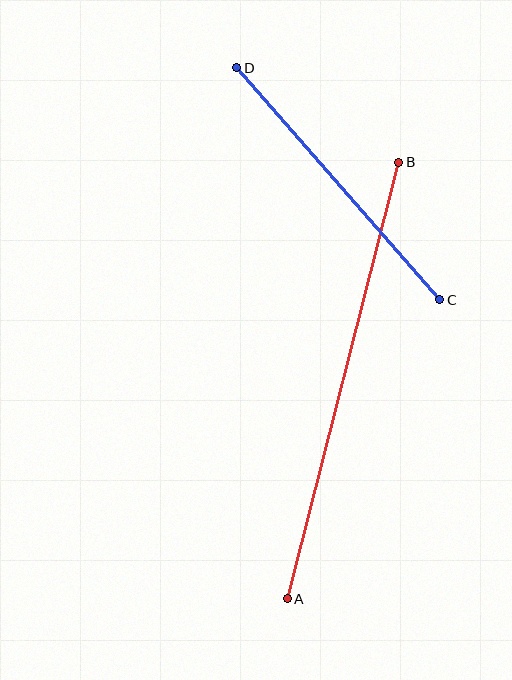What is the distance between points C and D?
The distance is approximately 308 pixels.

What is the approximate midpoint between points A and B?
The midpoint is at approximately (343, 380) pixels.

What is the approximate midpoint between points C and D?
The midpoint is at approximately (338, 184) pixels.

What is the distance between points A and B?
The distance is approximately 450 pixels.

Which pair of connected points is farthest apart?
Points A and B are farthest apart.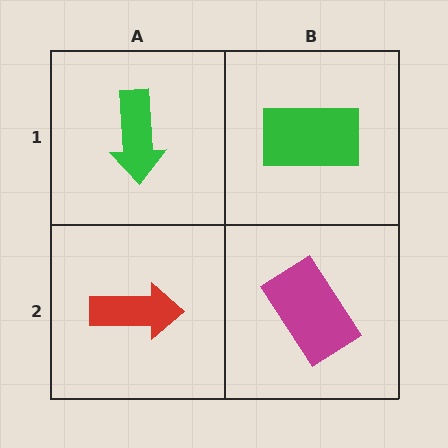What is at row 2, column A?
A red arrow.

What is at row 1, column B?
A green rectangle.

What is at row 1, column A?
A green arrow.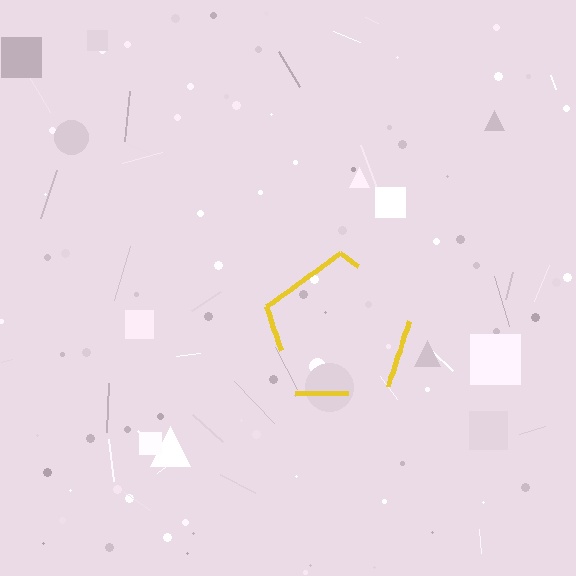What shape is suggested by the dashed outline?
The dashed outline suggests a pentagon.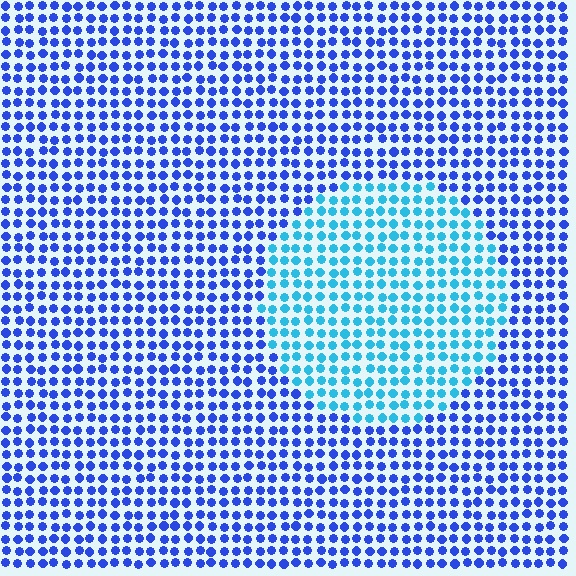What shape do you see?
I see a circle.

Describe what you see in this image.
The image is filled with small blue elements in a uniform arrangement. A circle-shaped region is visible where the elements are tinted to a slightly different hue, forming a subtle color boundary.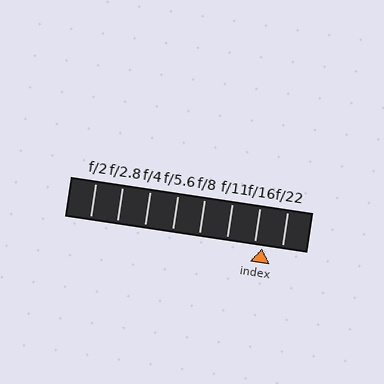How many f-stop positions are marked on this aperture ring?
There are 8 f-stop positions marked.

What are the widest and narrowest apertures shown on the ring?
The widest aperture shown is f/2 and the narrowest is f/22.